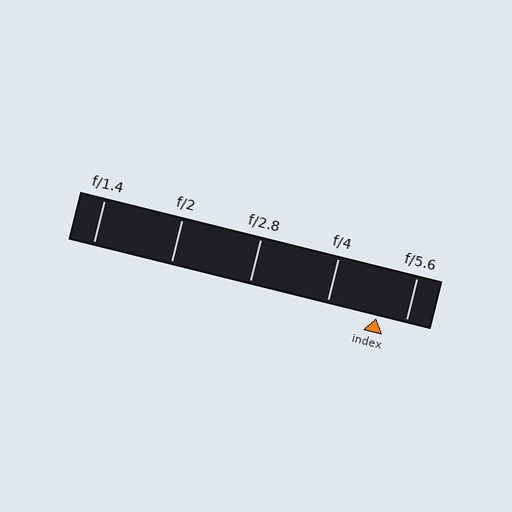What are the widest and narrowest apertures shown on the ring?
The widest aperture shown is f/1.4 and the narrowest is f/5.6.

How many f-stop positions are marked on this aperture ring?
There are 5 f-stop positions marked.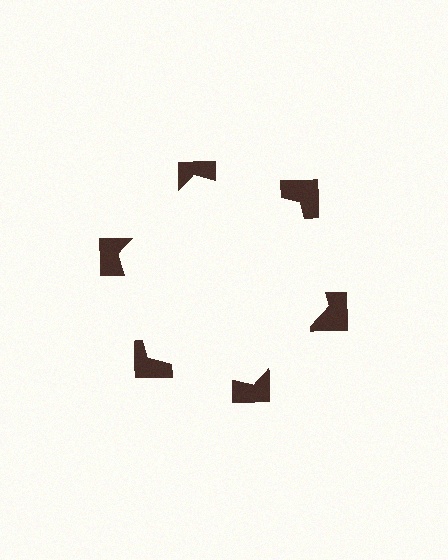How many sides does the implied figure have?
6 sides.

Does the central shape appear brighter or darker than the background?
It typically appears slightly brighter than the background, even though no actual brightness change is drawn.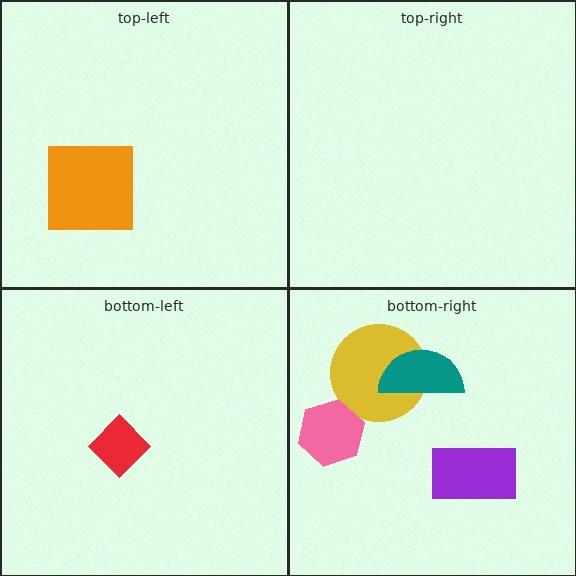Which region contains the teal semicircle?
The bottom-right region.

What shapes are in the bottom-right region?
The yellow circle, the teal semicircle, the pink hexagon, the purple rectangle.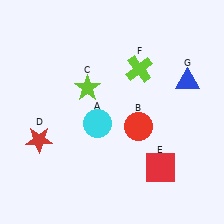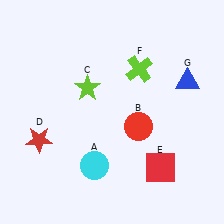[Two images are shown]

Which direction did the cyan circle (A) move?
The cyan circle (A) moved down.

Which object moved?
The cyan circle (A) moved down.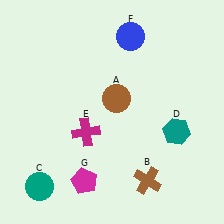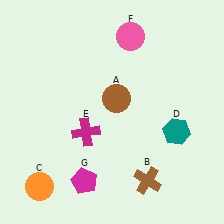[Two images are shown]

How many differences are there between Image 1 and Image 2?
There are 2 differences between the two images.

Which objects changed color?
C changed from teal to orange. F changed from blue to pink.